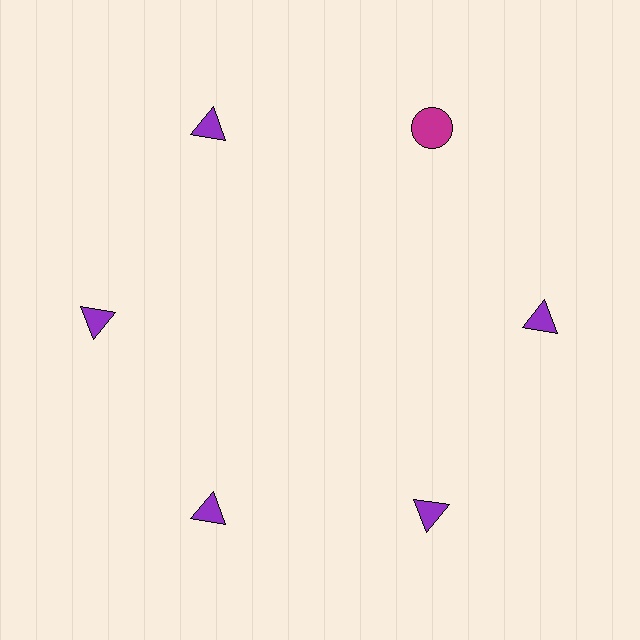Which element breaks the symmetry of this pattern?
The magenta circle at roughly the 1 o'clock position breaks the symmetry. All other shapes are purple triangles.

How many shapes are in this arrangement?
There are 6 shapes arranged in a ring pattern.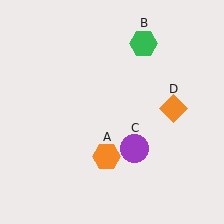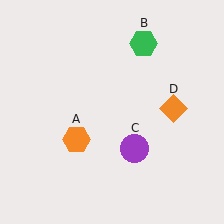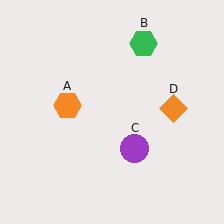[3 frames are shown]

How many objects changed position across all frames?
1 object changed position: orange hexagon (object A).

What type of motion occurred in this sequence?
The orange hexagon (object A) rotated clockwise around the center of the scene.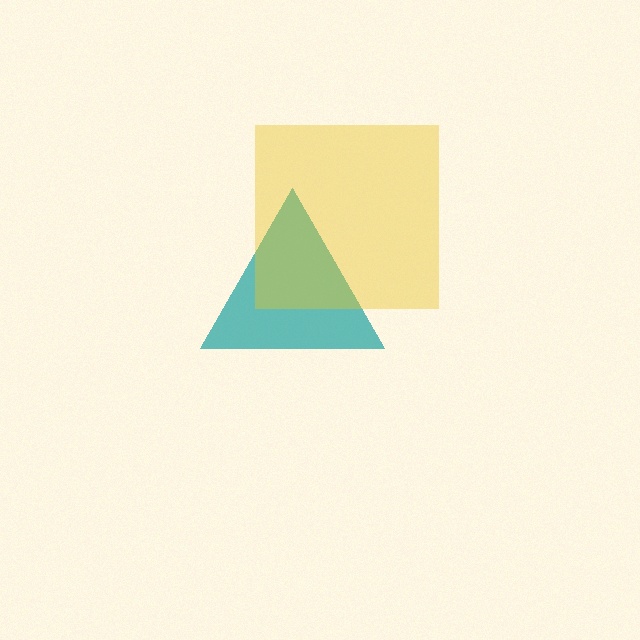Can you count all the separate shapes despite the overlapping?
Yes, there are 2 separate shapes.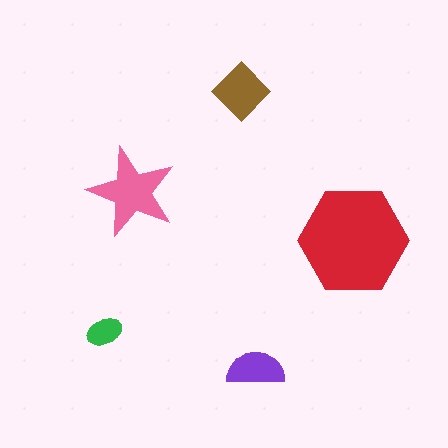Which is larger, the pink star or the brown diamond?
The pink star.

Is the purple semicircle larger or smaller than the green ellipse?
Larger.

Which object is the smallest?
The green ellipse.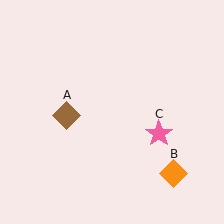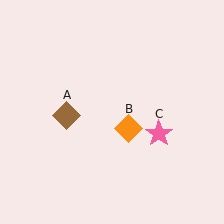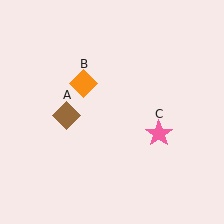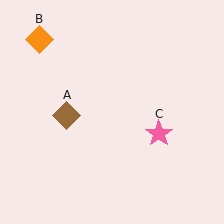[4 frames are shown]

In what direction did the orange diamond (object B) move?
The orange diamond (object B) moved up and to the left.